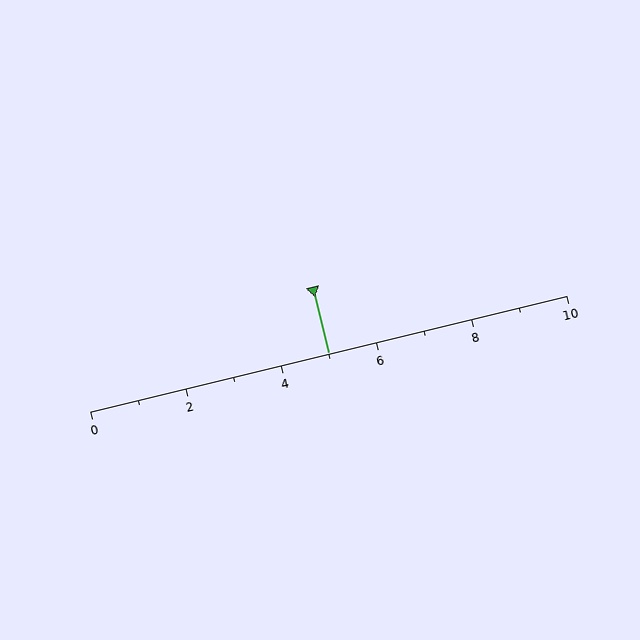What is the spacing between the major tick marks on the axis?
The major ticks are spaced 2 apart.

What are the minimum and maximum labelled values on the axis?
The axis runs from 0 to 10.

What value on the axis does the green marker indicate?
The marker indicates approximately 5.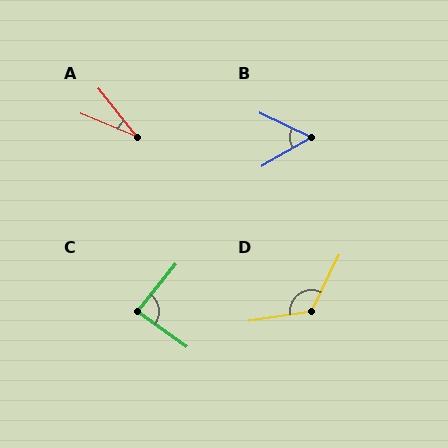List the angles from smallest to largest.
A (29°), B (56°), C (87°), D (125°).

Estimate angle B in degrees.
Approximately 56 degrees.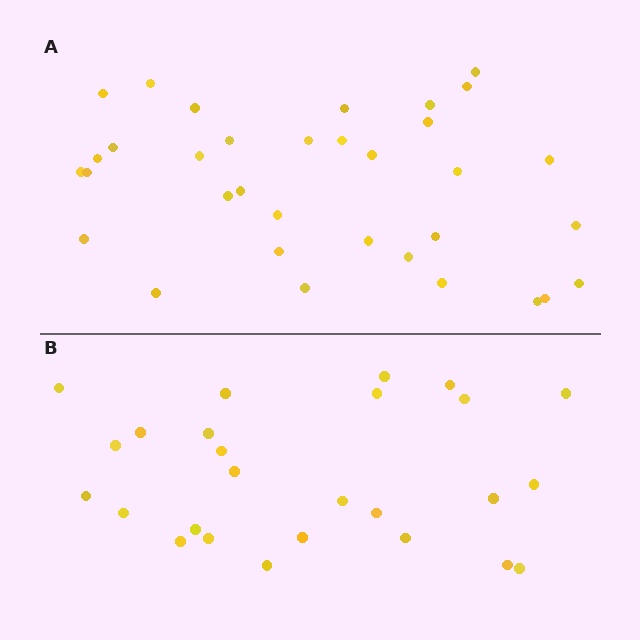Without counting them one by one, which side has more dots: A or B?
Region A (the top region) has more dots.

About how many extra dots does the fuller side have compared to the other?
Region A has roughly 8 or so more dots than region B.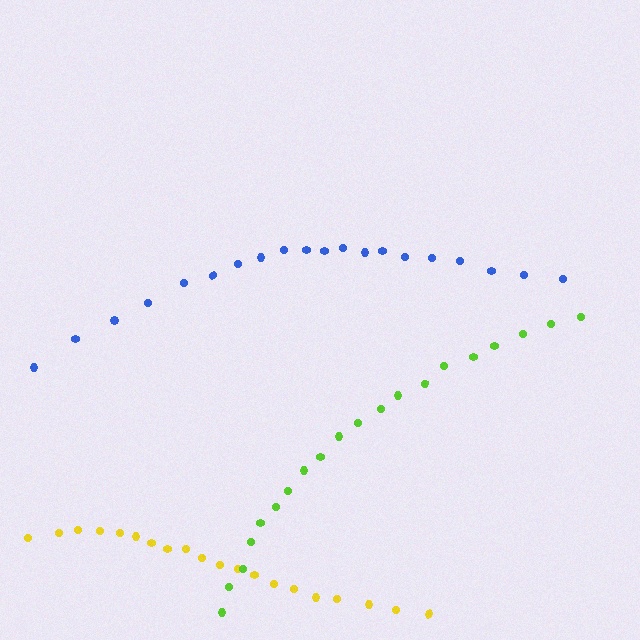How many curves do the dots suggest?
There are 3 distinct paths.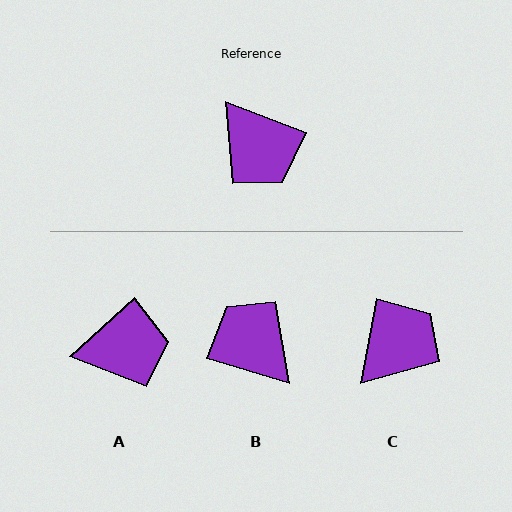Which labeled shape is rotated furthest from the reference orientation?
B, about 175 degrees away.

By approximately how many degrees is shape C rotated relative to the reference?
Approximately 100 degrees counter-clockwise.